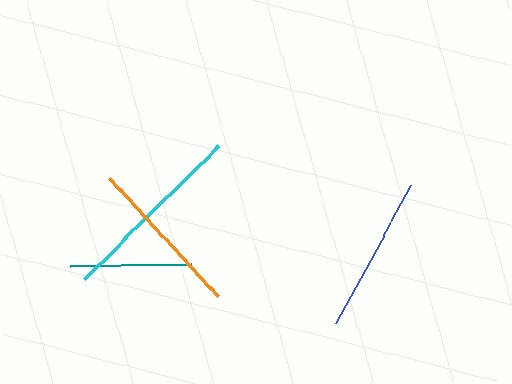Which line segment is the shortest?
The teal line is the shortest at approximately 121 pixels.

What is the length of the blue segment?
The blue segment is approximately 156 pixels long.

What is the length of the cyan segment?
The cyan segment is approximately 190 pixels long.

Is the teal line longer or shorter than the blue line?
The blue line is longer than the teal line.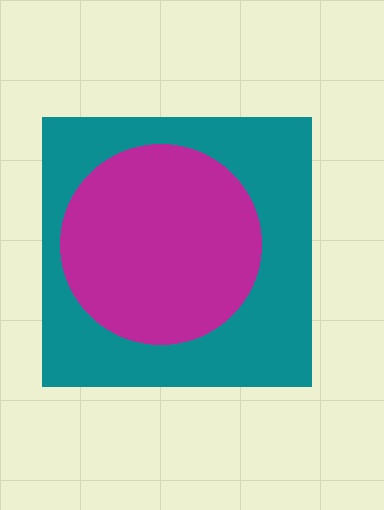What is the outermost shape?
The teal square.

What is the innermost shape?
The magenta circle.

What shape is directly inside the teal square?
The magenta circle.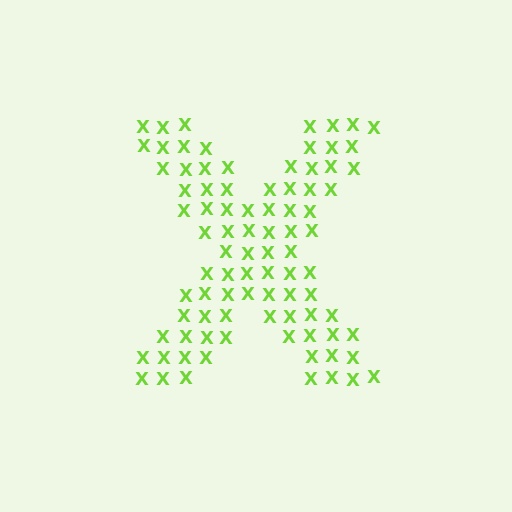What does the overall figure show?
The overall figure shows the letter X.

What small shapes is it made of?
It is made of small letter X's.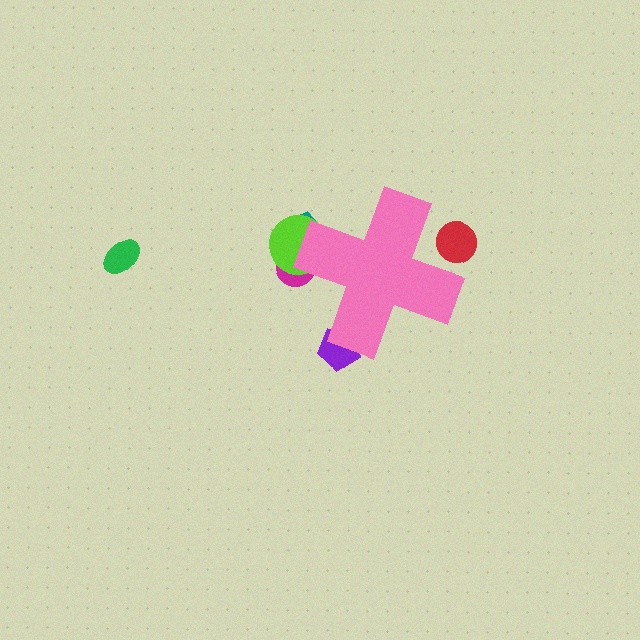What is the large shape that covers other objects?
A pink cross.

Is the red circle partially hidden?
Yes, the red circle is partially hidden behind the pink cross.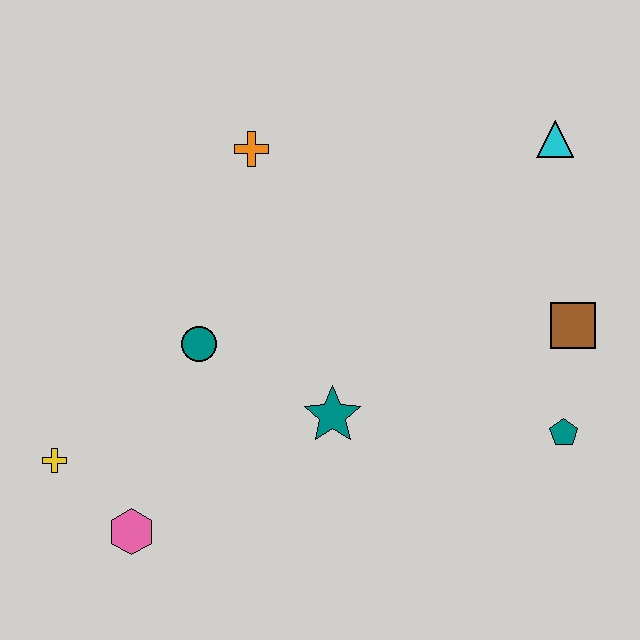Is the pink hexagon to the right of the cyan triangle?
No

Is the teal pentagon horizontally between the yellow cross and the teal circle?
No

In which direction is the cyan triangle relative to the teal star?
The cyan triangle is above the teal star.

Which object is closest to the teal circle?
The teal star is closest to the teal circle.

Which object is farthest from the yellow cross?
The cyan triangle is farthest from the yellow cross.